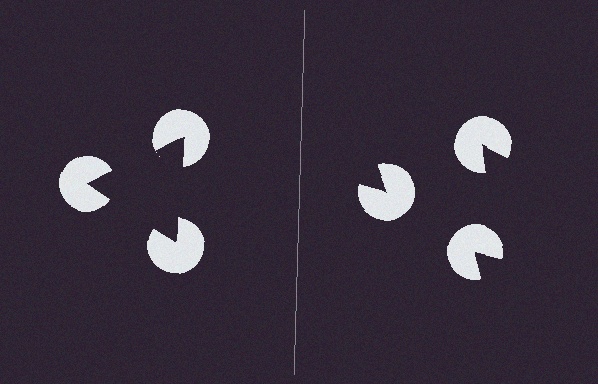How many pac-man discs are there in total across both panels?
6 — 3 on each side.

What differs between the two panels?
The pac-man discs are positioned identically on both sides; only the wedge orientations differ. On the left they align to a triangle; on the right they are misaligned.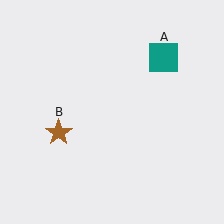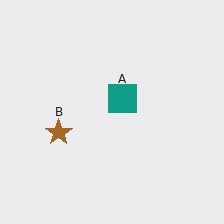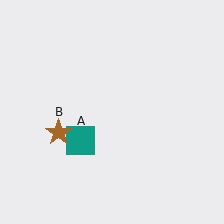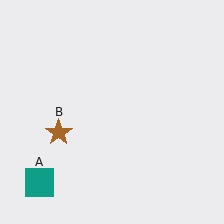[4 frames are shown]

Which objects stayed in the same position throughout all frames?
Brown star (object B) remained stationary.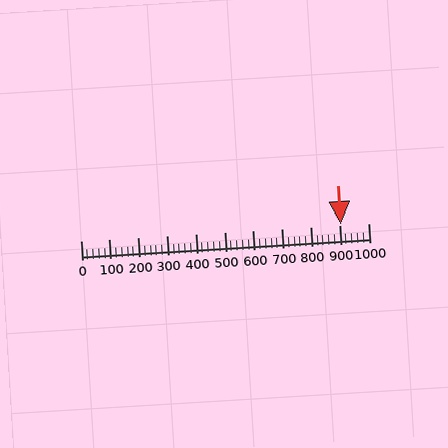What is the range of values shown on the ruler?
The ruler shows values from 0 to 1000.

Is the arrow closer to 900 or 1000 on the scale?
The arrow is closer to 900.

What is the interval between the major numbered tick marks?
The major tick marks are spaced 100 units apart.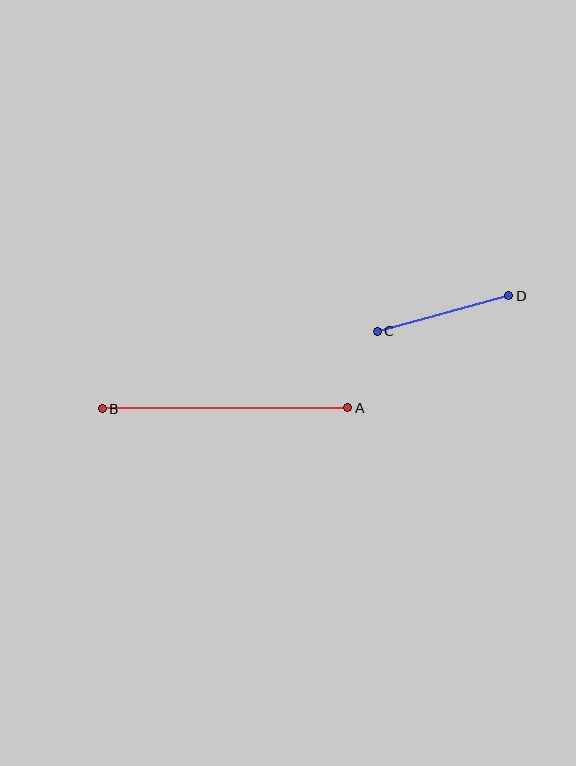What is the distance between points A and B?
The distance is approximately 245 pixels.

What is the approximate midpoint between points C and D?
The midpoint is at approximately (443, 313) pixels.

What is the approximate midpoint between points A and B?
The midpoint is at approximately (225, 408) pixels.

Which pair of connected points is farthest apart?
Points A and B are farthest apart.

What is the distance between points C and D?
The distance is approximately 136 pixels.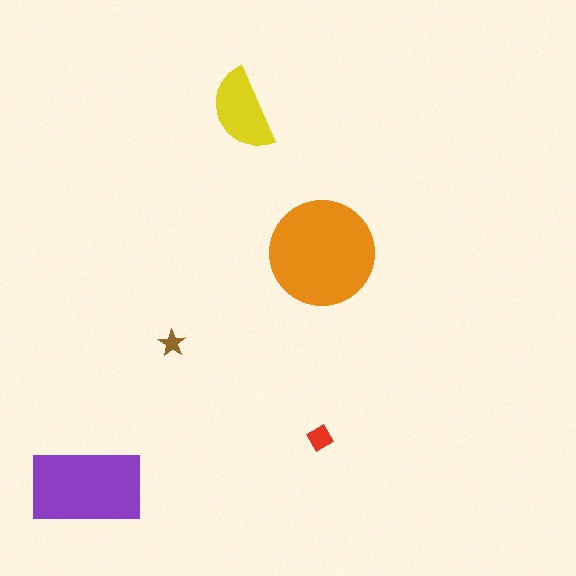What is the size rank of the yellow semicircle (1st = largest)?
3rd.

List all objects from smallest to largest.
The brown star, the red diamond, the yellow semicircle, the purple rectangle, the orange circle.